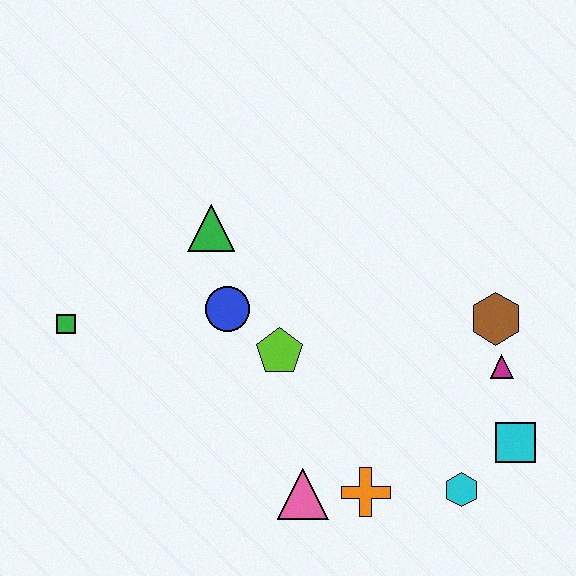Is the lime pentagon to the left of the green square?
No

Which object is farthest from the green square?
The cyan square is farthest from the green square.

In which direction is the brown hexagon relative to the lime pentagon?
The brown hexagon is to the right of the lime pentagon.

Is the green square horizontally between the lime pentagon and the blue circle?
No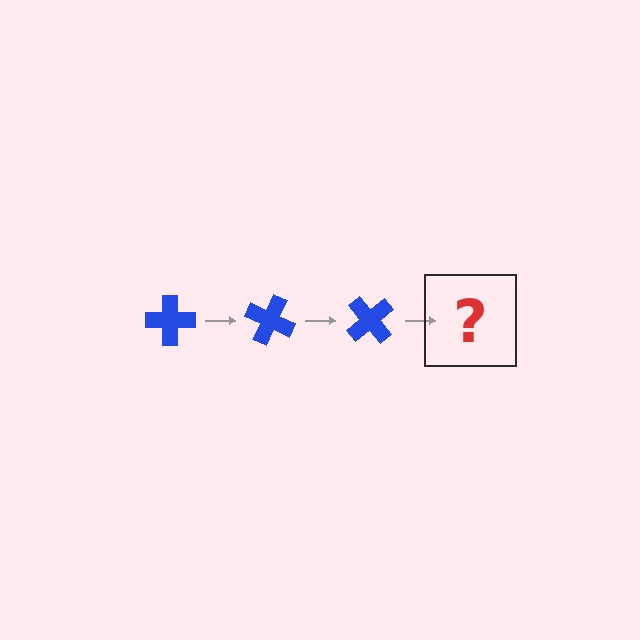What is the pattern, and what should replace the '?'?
The pattern is that the cross rotates 25 degrees each step. The '?' should be a blue cross rotated 75 degrees.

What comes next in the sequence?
The next element should be a blue cross rotated 75 degrees.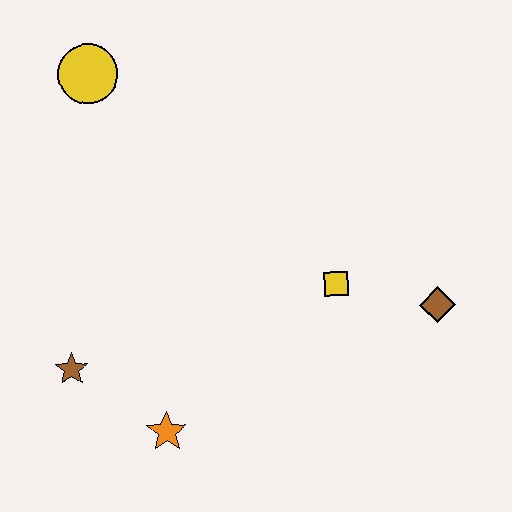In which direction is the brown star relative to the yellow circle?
The brown star is below the yellow circle.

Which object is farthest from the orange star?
The yellow circle is farthest from the orange star.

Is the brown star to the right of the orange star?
No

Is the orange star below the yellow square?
Yes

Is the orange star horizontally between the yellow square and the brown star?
Yes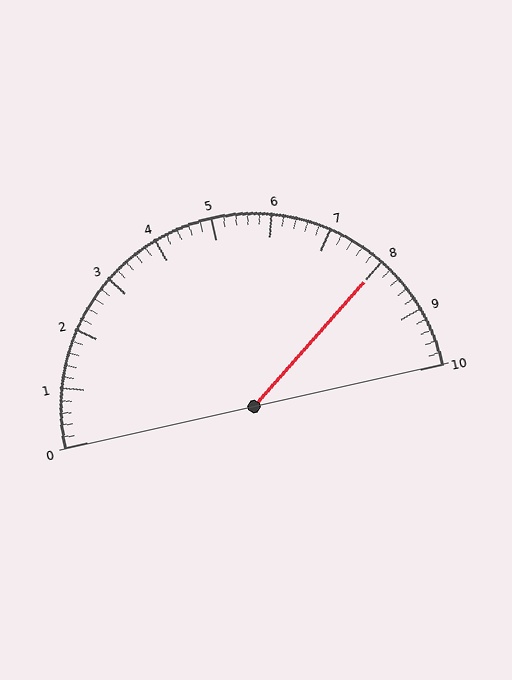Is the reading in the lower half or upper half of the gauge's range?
The reading is in the upper half of the range (0 to 10).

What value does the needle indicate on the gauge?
The needle indicates approximately 8.0.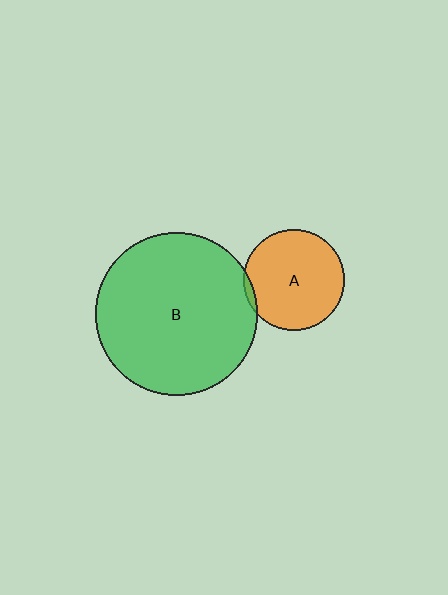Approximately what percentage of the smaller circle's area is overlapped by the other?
Approximately 5%.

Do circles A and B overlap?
Yes.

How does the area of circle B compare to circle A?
Approximately 2.6 times.